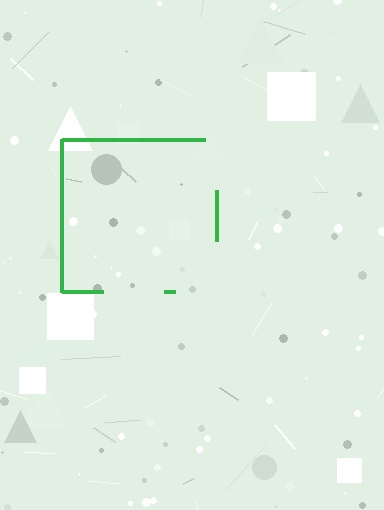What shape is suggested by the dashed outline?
The dashed outline suggests a square.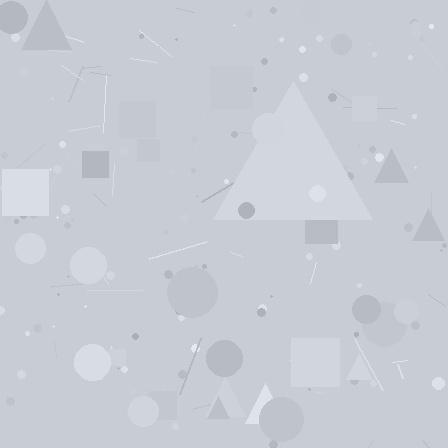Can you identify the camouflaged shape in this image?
The camouflaged shape is a triangle.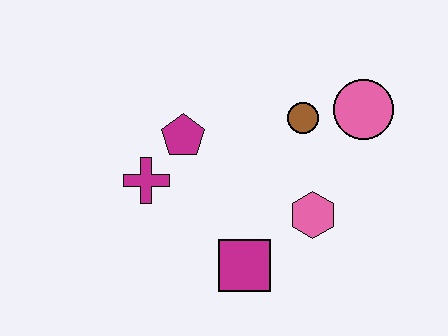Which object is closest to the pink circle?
The brown circle is closest to the pink circle.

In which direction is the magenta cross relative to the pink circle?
The magenta cross is to the left of the pink circle.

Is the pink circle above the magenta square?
Yes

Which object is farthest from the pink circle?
The magenta cross is farthest from the pink circle.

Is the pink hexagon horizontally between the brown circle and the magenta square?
No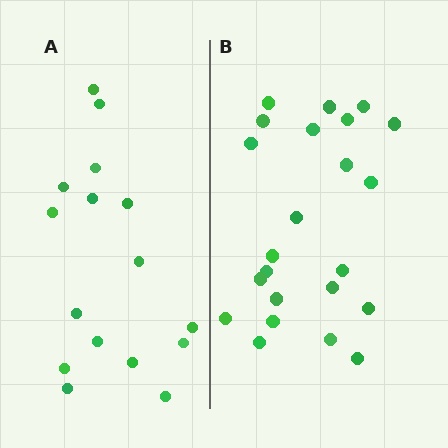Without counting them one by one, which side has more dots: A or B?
Region B (the right region) has more dots.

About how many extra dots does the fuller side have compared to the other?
Region B has roughly 8 or so more dots than region A.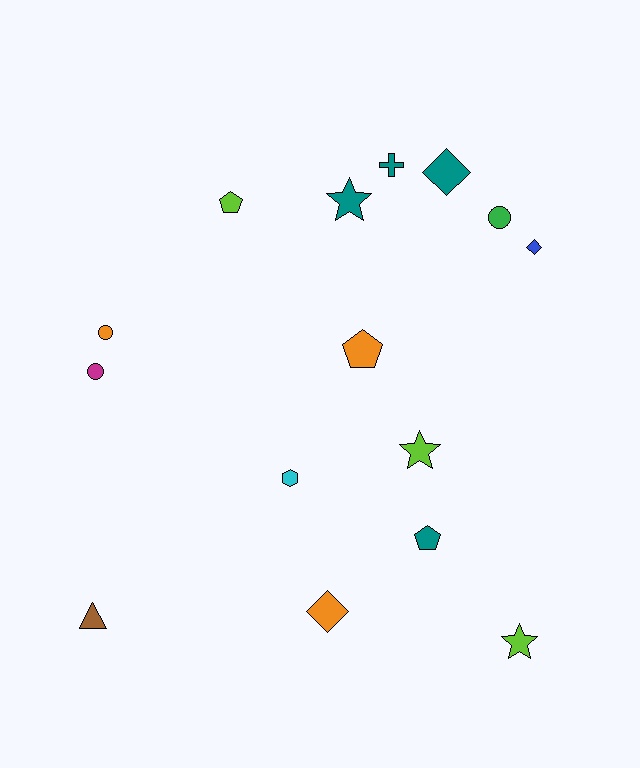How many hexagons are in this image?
There is 1 hexagon.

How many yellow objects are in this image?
There are no yellow objects.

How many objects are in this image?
There are 15 objects.